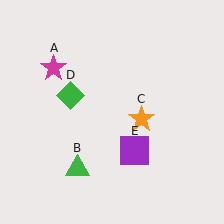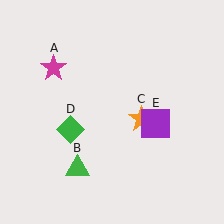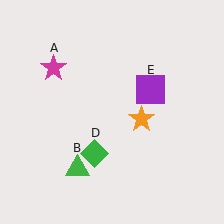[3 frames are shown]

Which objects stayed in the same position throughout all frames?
Magenta star (object A) and green triangle (object B) and orange star (object C) remained stationary.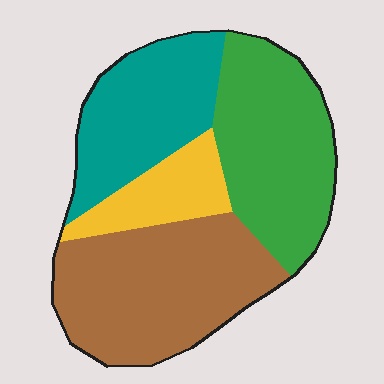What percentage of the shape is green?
Green takes up about one third (1/3) of the shape.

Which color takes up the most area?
Brown, at roughly 35%.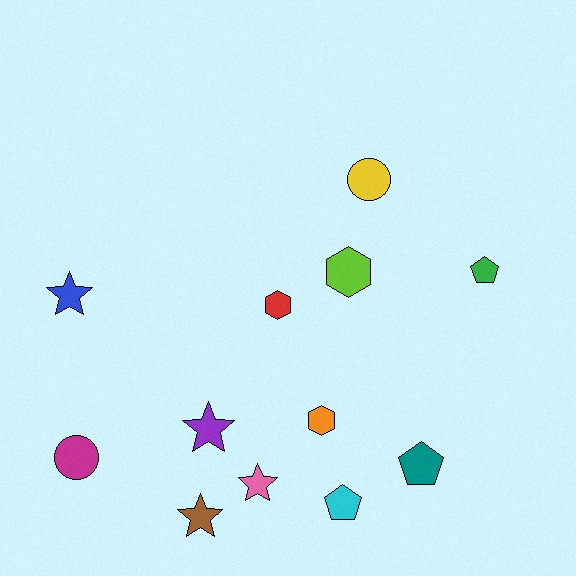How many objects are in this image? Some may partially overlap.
There are 12 objects.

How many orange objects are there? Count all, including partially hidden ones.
There is 1 orange object.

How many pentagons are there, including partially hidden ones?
There are 3 pentagons.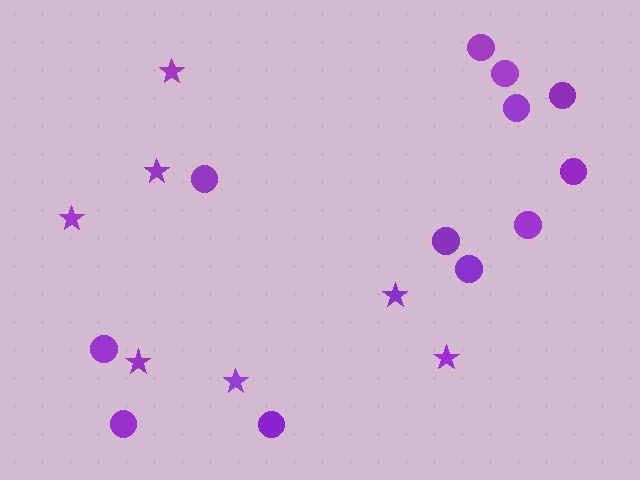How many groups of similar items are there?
There are 2 groups: one group of stars (7) and one group of circles (12).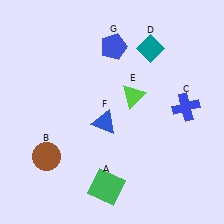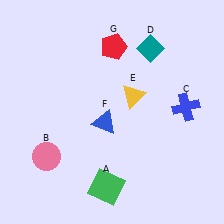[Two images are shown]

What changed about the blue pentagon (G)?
In Image 1, G is blue. In Image 2, it changed to red.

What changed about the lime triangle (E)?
In Image 1, E is lime. In Image 2, it changed to yellow.